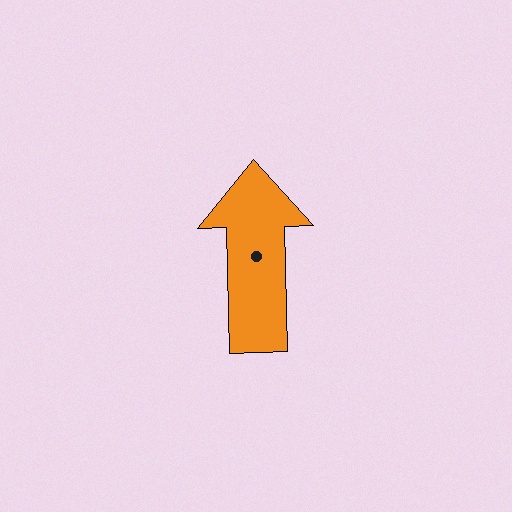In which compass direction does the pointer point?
North.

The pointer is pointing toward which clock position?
Roughly 12 o'clock.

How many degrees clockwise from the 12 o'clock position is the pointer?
Approximately 358 degrees.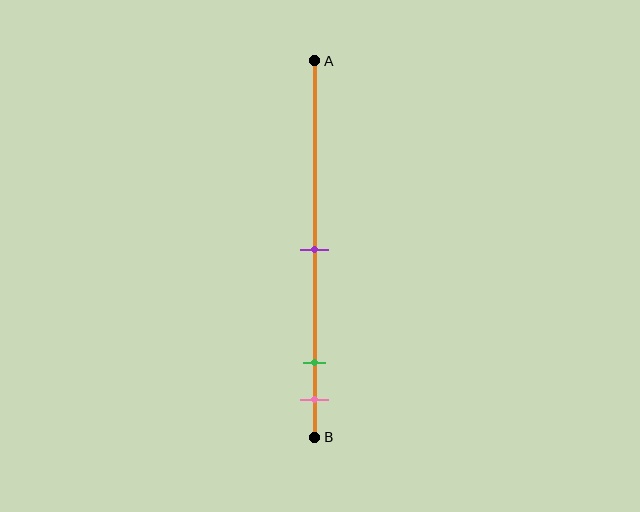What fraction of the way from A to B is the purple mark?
The purple mark is approximately 50% (0.5) of the way from A to B.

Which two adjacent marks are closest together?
The green and pink marks are the closest adjacent pair.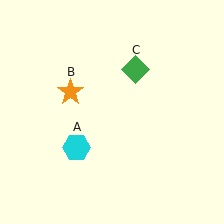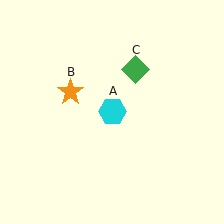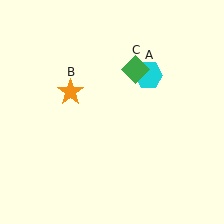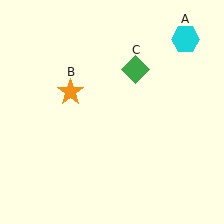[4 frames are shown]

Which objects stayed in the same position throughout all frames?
Orange star (object B) and green diamond (object C) remained stationary.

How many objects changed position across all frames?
1 object changed position: cyan hexagon (object A).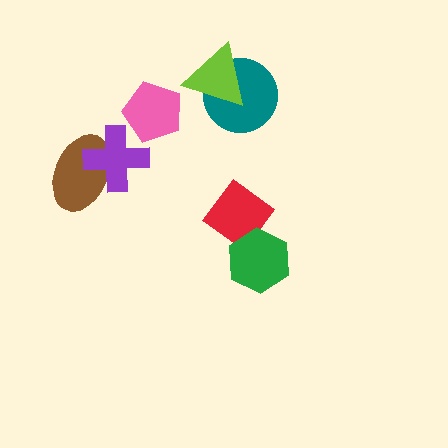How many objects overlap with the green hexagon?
1 object overlaps with the green hexagon.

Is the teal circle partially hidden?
Yes, it is partially covered by another shape.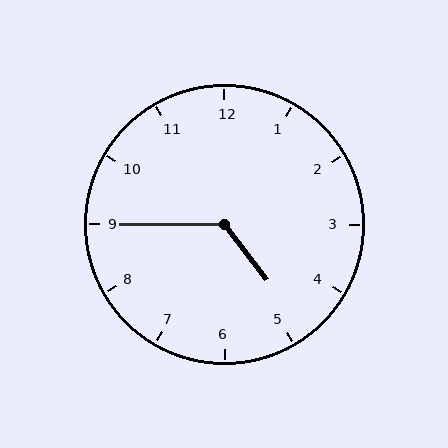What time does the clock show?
4:45.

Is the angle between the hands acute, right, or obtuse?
It is obtuse.